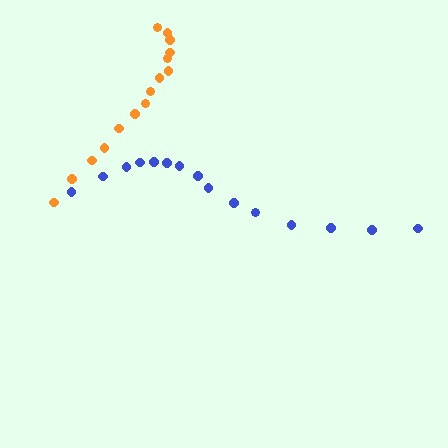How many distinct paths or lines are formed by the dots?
There are 2 distinct paths.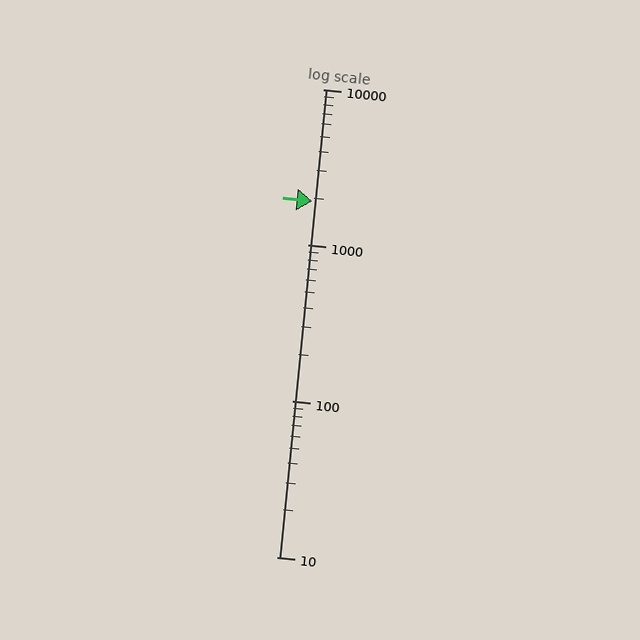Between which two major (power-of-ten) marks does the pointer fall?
The pointer is between 1000 and 10000.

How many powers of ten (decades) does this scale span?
The scale spans 3 decades, from 10 to 10000.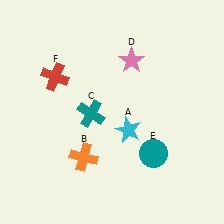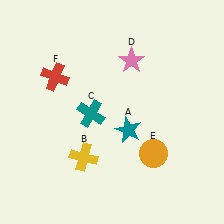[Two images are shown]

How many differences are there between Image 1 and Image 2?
There are 3 differences between the two images.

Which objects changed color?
A changed from cyan to teal. B changed from orange to yellow. E changed from teal to orange.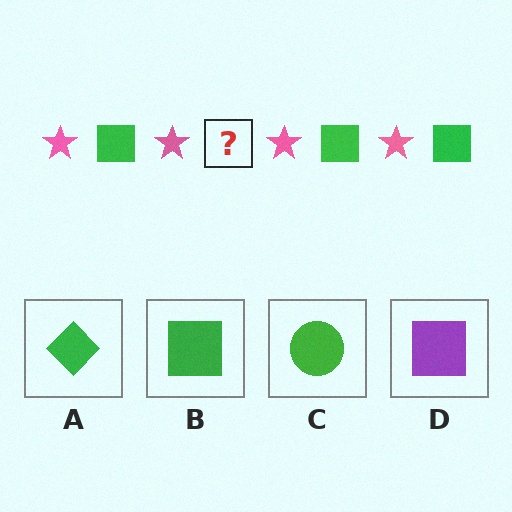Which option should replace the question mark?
Option B.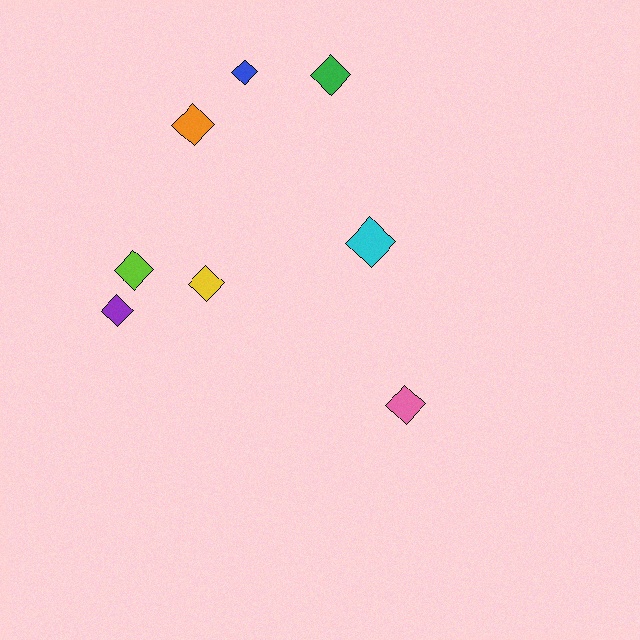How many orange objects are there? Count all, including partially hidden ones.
There is 1 orange object.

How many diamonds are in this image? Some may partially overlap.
There are 8 diamonds.